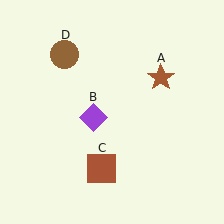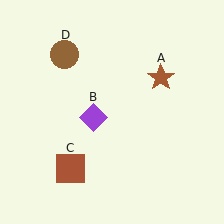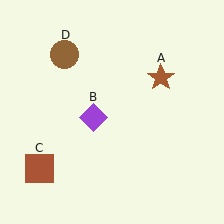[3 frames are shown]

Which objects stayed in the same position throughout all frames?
Brown star (object A) and purple diamond (object B) and brown circle (object D) remained stationary.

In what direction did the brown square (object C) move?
The brown square (object C) moved left.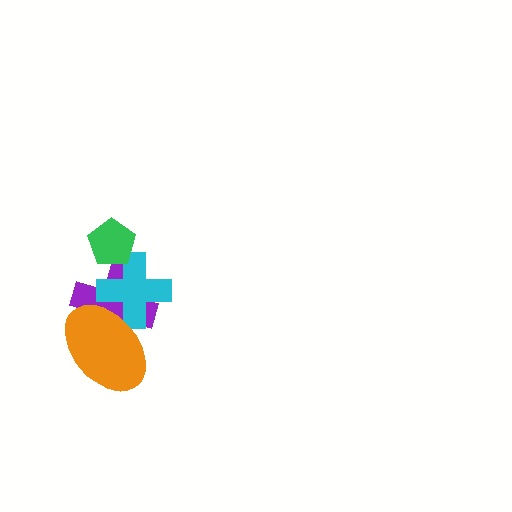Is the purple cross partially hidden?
Yes, it is partially covered by another shape.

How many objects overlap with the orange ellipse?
2 objects overlap with the orange ellipse.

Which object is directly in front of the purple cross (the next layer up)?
The cyan cross is directly in front of the purple cross.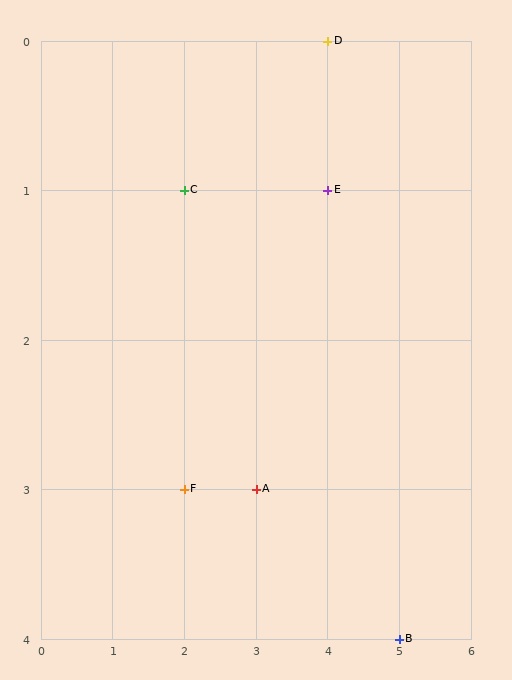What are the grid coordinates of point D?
Point D is at grid coordinates (4, 0).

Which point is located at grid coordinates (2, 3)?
Point F is at (2, 3).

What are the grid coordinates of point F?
Point F is at grid coordinates (2, 3).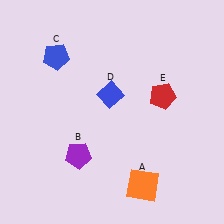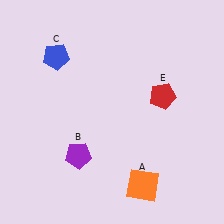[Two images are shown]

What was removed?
The blue diamond (D) was removed in Image 2.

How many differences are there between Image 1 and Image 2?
There is 1 difference between the two images.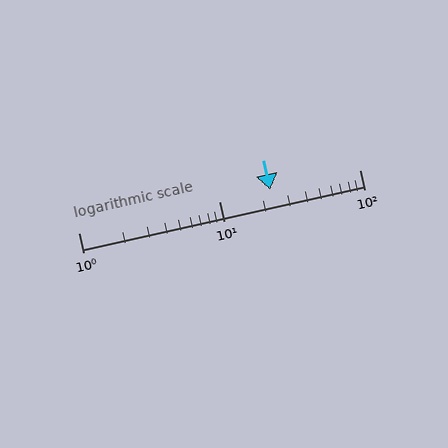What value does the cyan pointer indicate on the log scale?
The pointer indicates approximately 23.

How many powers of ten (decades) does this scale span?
The scale spans 2 decades, from 1 to 100.